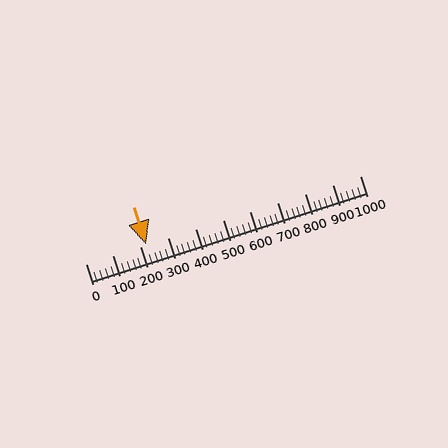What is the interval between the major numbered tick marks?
The major tick marks are spaced 100 units apart.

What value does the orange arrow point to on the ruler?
The orange arrow points to approximately 220.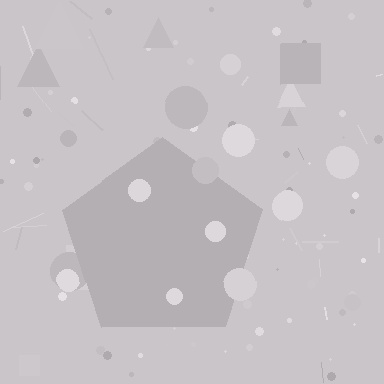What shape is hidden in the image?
A pentagon is hidden in the image.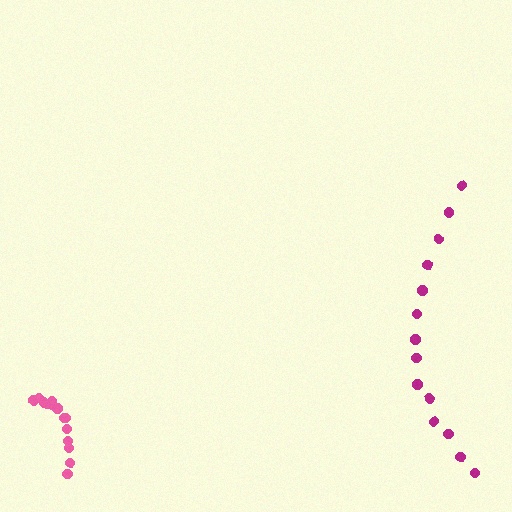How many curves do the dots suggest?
There are 2 distinct paths.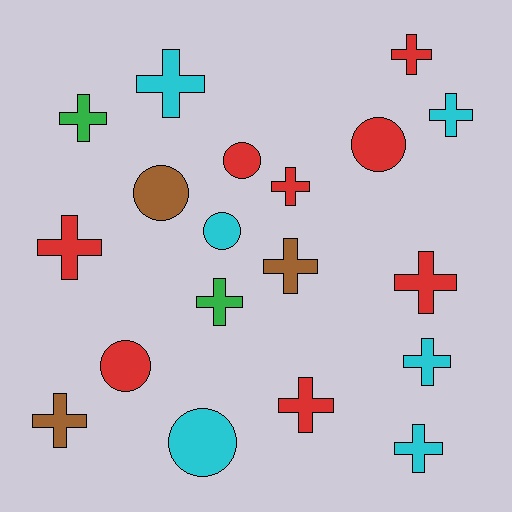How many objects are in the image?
There are 19 objects.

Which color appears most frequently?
Red, with 8 objects.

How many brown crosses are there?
There are 2 brown crosses.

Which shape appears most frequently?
Cross, with 13 objects.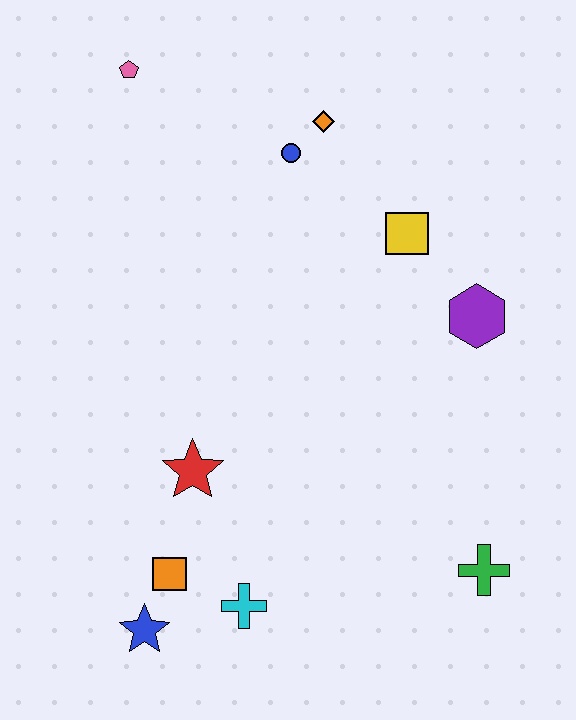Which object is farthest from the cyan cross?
The pink pentagon is farthest from the cyan cross.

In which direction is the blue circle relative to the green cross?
The blue circle is above the green cross.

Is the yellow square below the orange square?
No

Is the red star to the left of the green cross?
Yes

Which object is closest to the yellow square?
The purple hexagon is closest to the yellow square.